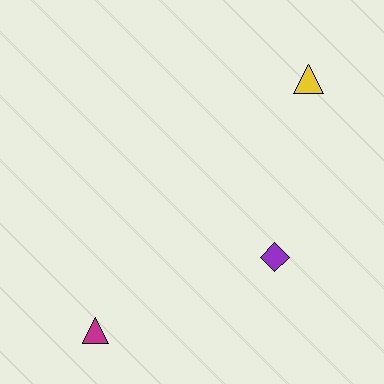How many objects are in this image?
There are 3 objects.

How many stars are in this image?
There are no stars.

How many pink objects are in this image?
There are no pink objects.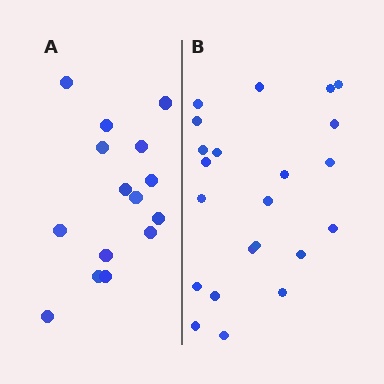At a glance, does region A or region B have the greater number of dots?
Region B (the right region) has more dots.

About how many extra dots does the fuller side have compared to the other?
Region B has roughly 8 or so more dots than region A.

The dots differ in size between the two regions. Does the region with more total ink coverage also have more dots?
No. Region A has more total ink coverage because its dots are larger, but region B actually contains more individual dots. Total area can be misleading — the number of items is what matters here.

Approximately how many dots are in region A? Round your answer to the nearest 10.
About 20 dots. (The exact count is 15, which rounds to 20.)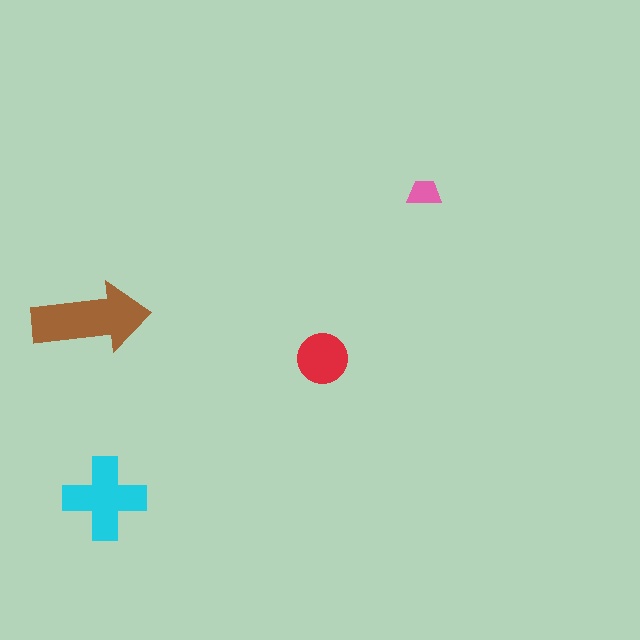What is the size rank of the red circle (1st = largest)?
3rd.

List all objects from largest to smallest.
The brown arrow, the cyan cross, the red circle, the pink trapezoid.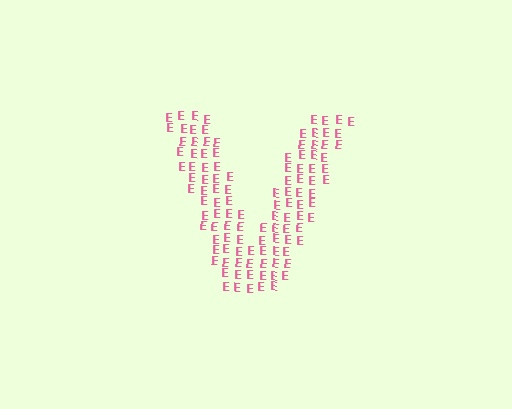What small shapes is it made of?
It is made of small letter E's.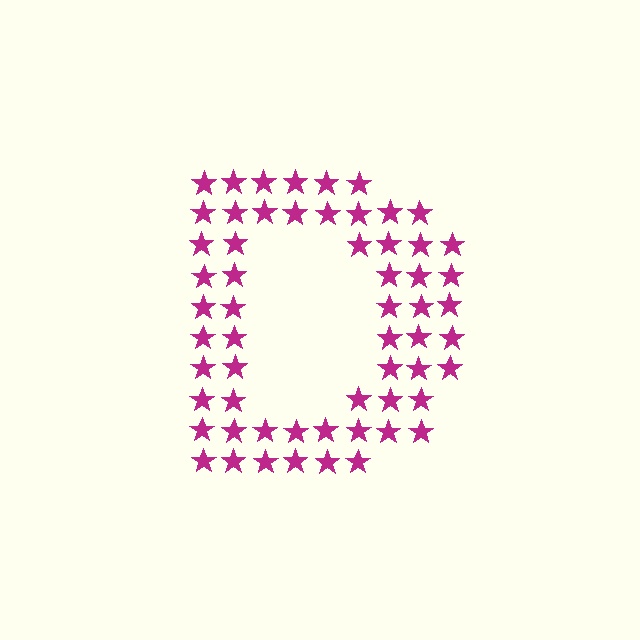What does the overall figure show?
The overall figure shows the letter D.